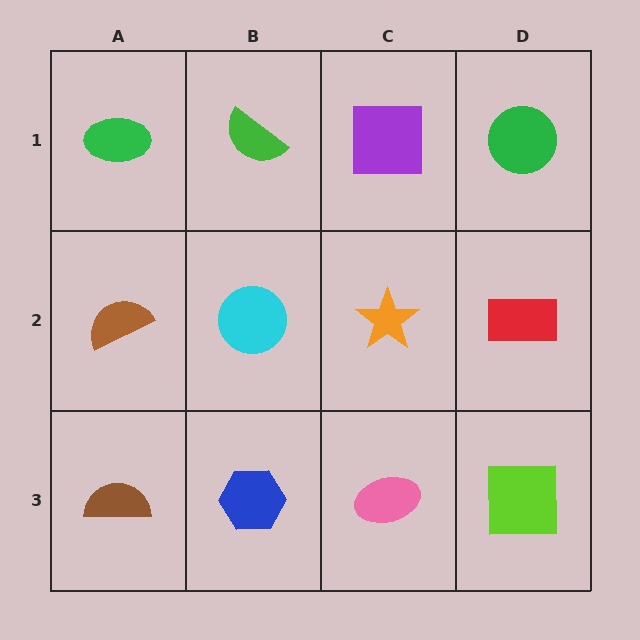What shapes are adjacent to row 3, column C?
An orange star (row 2, column C), a blue hexagon (row 3, column B), a lime square (row 3, column D).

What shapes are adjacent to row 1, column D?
A red rectangle (row 2, column D), a purple square (row 1, column C).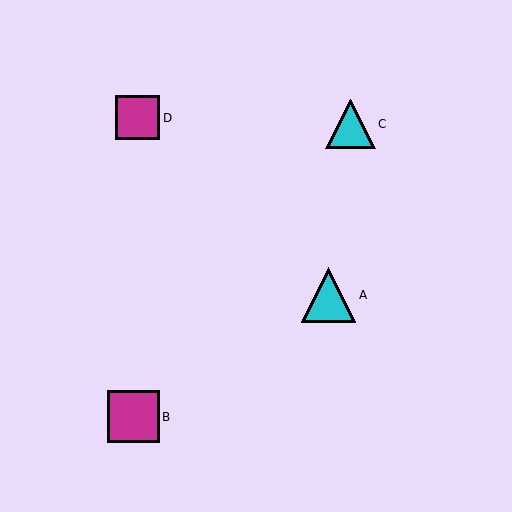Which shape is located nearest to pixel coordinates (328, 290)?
The cyan triangle (labeled A) at (328, 295) is nearest to that location.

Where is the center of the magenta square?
The center of the magenta square is at (134, 417).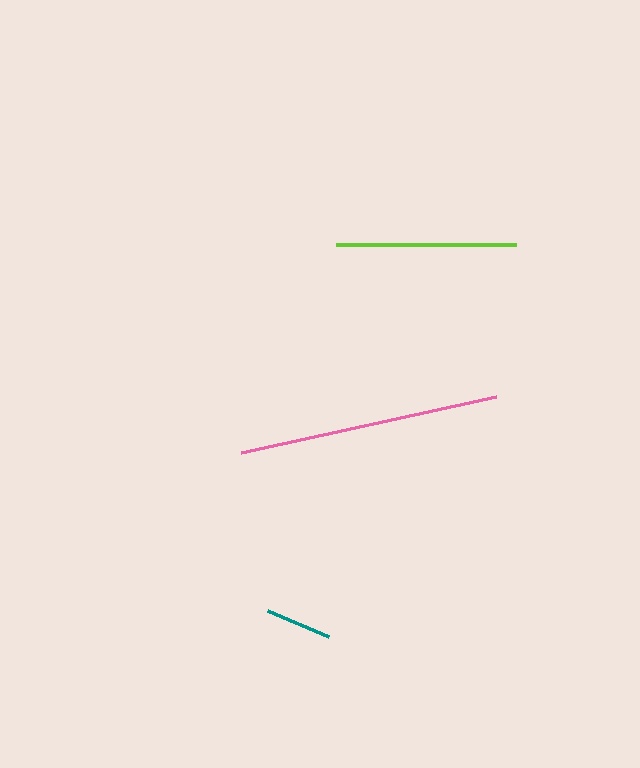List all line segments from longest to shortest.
From longest to shortest: pink, lime, teal.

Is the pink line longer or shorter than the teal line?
The pink line is longer than the teal line.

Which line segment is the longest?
The pink line is the longest at approximately 261 pixels.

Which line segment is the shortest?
The teal line is the shortest at approximately 67 pixels.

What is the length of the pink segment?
The pink segment is approximately 261 pixels long.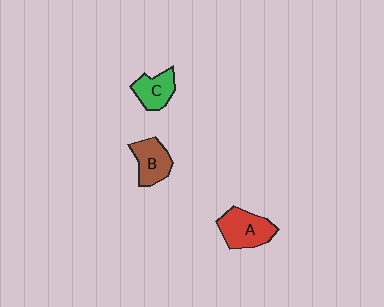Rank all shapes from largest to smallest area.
From largest to smallest: A (red), B (brown), C (green).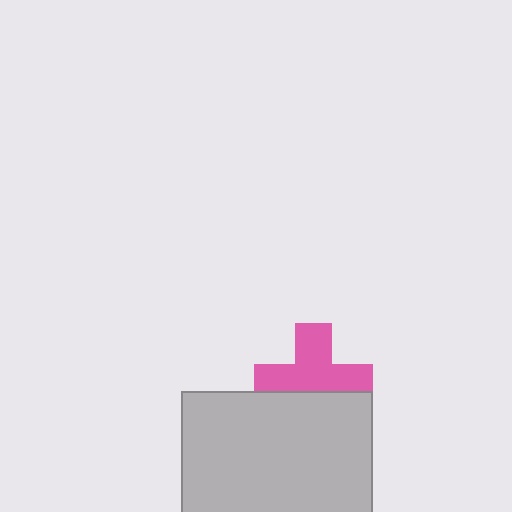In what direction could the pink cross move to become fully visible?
The pink cross could move up. That would shift it out from behind the light gray rectangle entirely.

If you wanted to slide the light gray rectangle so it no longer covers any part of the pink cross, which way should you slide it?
Slide it down — that is the most direct way to separate the two shapes.